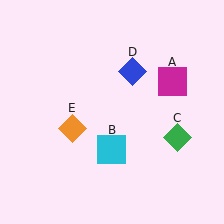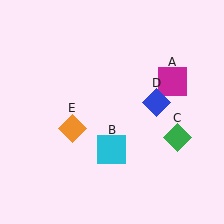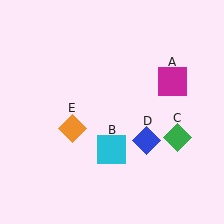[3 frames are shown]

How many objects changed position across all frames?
1 object changed position: blue diamond (object D).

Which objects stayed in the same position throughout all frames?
Magenta square (object A) and cyan square (object B) and green diamond (object C) and orange diamond (object E) remained stationary.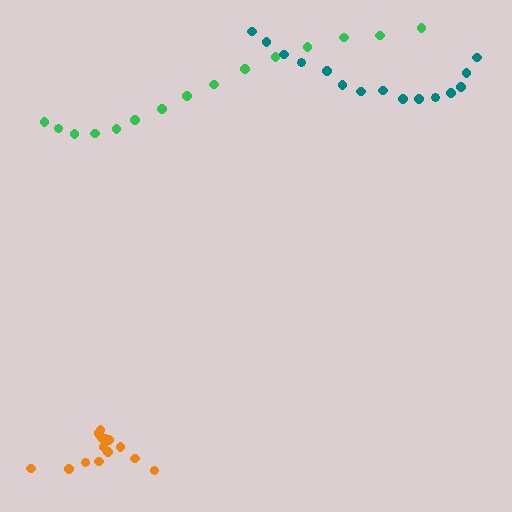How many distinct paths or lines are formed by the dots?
There are 3 distinct paths.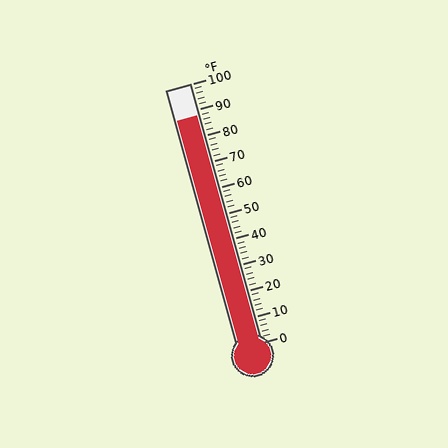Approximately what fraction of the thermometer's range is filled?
The thermometer is filled to approximately 90% of its range.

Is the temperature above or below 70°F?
The temperature is above 70°F.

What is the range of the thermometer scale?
The thermometer scale ranges from 0°F to 100°F.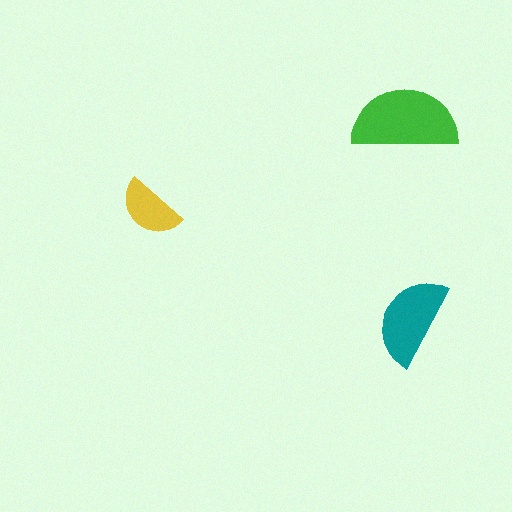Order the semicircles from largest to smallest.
the green one, the teal one, the yellow one.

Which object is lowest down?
The teal semicircle is bottommost.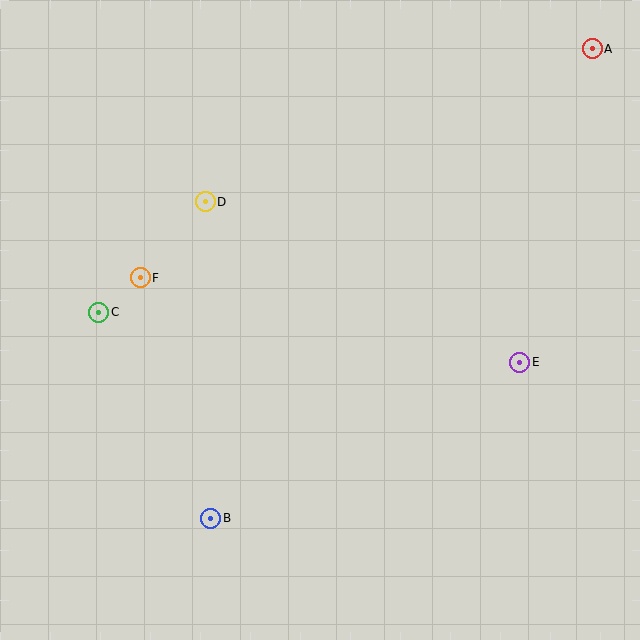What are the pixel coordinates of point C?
Point C is at (99, 312).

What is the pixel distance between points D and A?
The distance between D and A is 416 pixels.